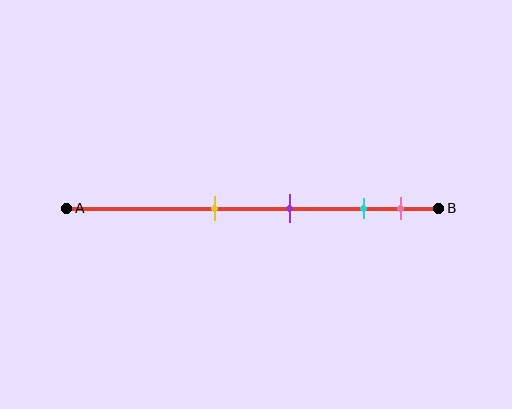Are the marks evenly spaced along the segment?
No, the marks are not evenly spaced.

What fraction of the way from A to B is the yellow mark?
The yellow mark is approximately 40% (0.4) of the way from A to B.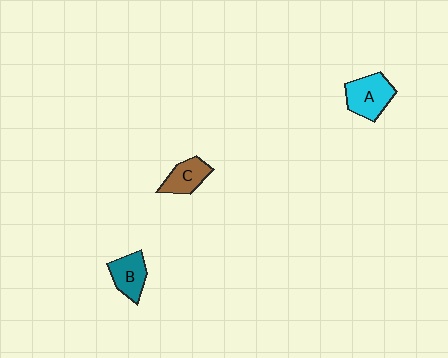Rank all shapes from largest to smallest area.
From largest to smallest: A (cyan), B (teal), C (brown).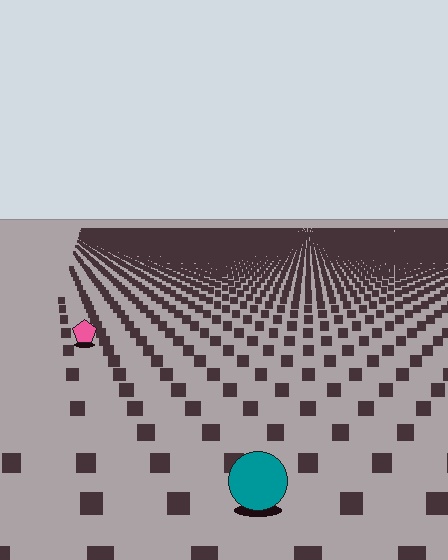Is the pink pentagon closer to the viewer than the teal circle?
No. The teal circle is closer — you can tell from the texture gradient: the ground texture is coarser near it.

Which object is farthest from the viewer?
The pink pentagon is farthest from the viewer. It appears smaller and the ground texture around it is denser.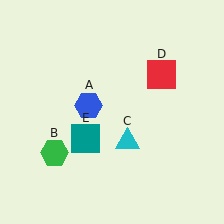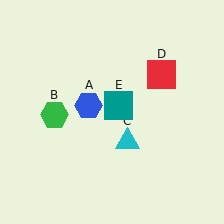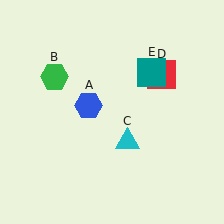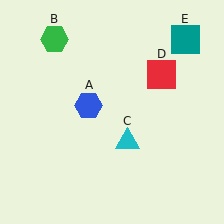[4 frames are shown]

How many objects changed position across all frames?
2 objects changed position: green hexagon (object B), teal square (object E).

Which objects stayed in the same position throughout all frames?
Blue hexagon (object A) and cyan triangle (object C) and red square (object D) remained stationary.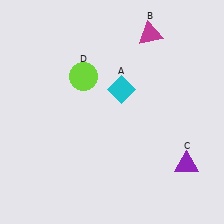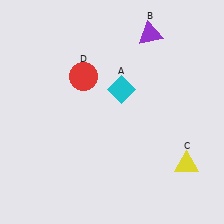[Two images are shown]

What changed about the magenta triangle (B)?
In Image 1, B is magenta. In Image 2, it changed to purple.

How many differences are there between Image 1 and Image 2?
There are 3 differences between the two images.